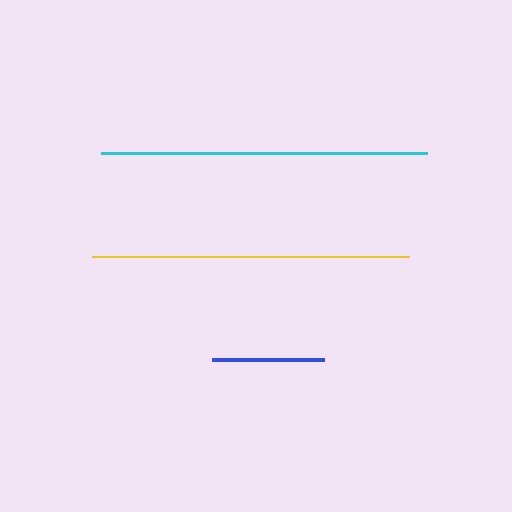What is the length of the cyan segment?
The cyan segment is approximately 327 pixels long.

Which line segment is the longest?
The cyan line is the longest at approximately 327 pixels.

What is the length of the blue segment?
The blue segment is approximately 112 pixels long.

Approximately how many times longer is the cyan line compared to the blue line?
The cyan line is approximately 2.9 times the length of the blue line.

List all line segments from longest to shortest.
From longest to shortest: cyan, yellow, blue.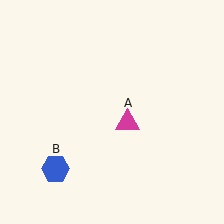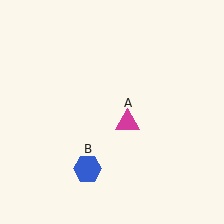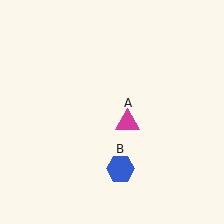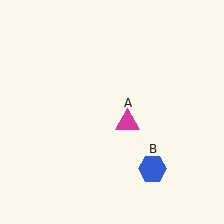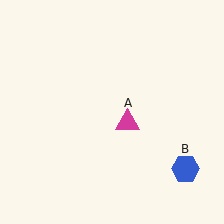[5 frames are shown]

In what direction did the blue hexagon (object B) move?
The blue hexagon (object B) moved right.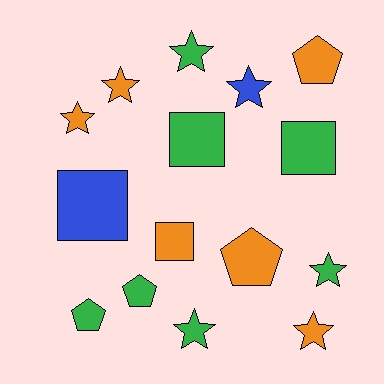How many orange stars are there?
There are 3 orange stars.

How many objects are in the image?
There are 15 objects.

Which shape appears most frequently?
Star, with 7 objects.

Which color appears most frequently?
Green, with 7 objects.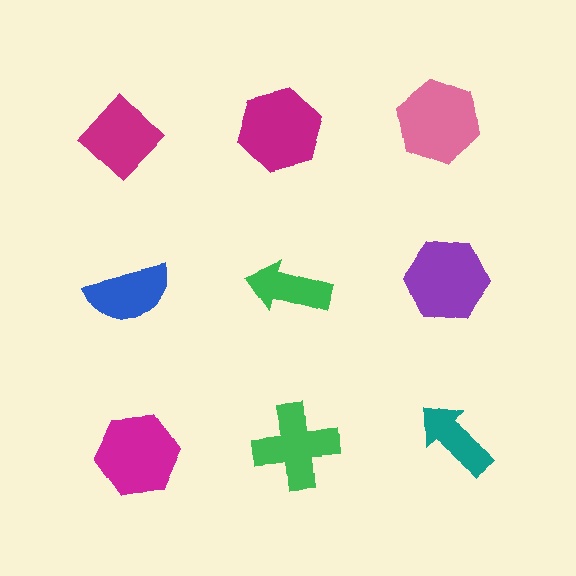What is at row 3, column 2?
A green cross.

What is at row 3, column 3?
A teal arrow.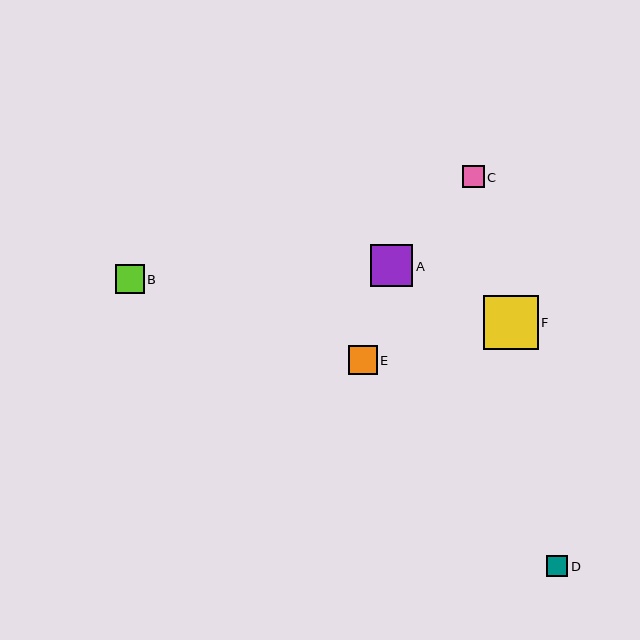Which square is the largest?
Square F is the largest with a size of approximately 55 pixels.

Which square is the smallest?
Square D is the smallest with a size of approximately 21 pixels.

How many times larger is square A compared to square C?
Square A is approximately 1.9 times the size of square C.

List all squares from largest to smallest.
From largest to smallest: F, A, E, B, C, D.